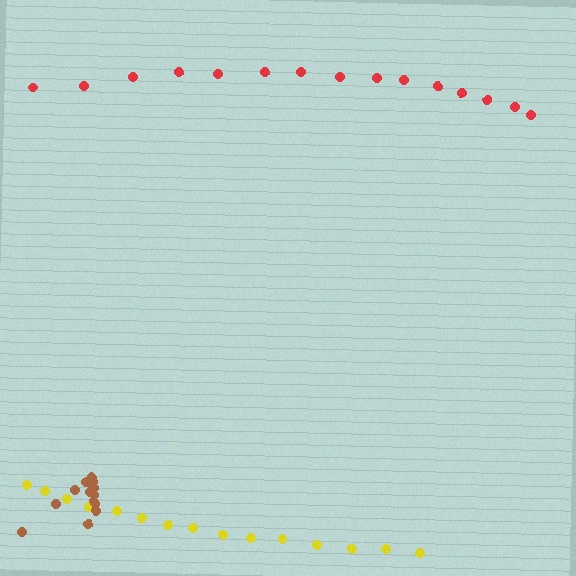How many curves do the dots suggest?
There are 3 distinct paths.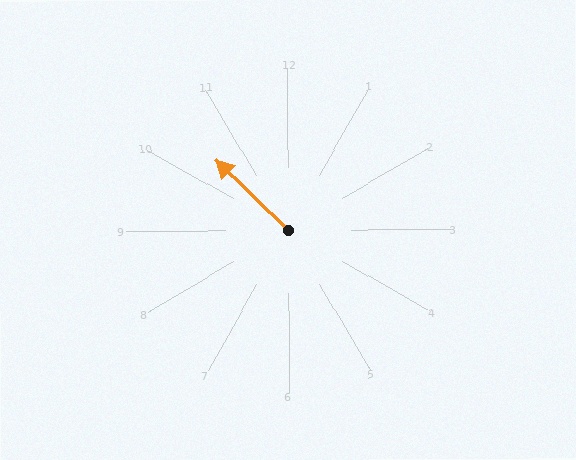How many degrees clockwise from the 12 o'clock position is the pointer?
Approximately 314 degrees.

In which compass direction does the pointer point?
Northwest.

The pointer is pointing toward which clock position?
Roughly 10 o'clock.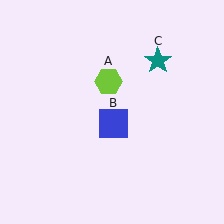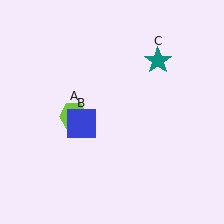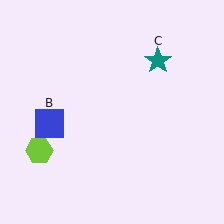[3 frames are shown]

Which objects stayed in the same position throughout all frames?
Teal star (object C) remained stationary.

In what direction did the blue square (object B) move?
The blue square (object B) moved left.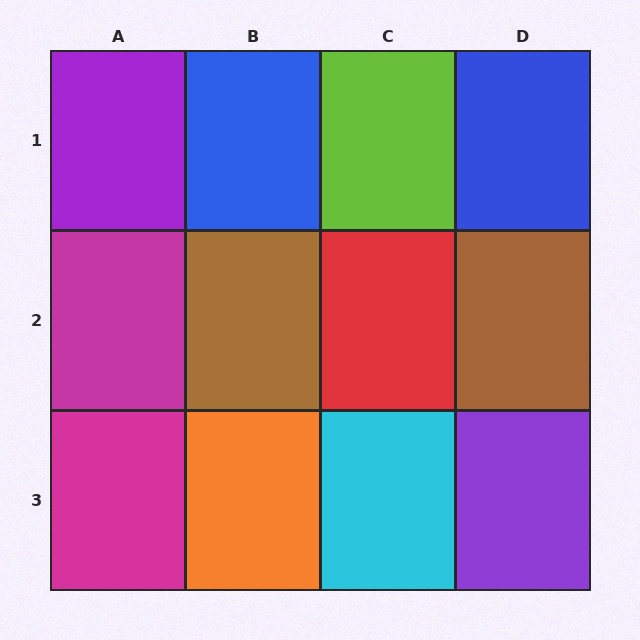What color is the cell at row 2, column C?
Red.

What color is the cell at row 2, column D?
Brown.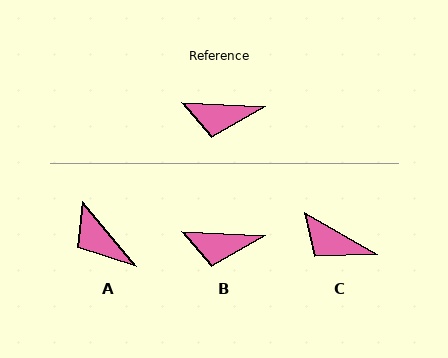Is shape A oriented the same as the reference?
No, it is off by about 47 degrees.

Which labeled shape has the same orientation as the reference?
B.